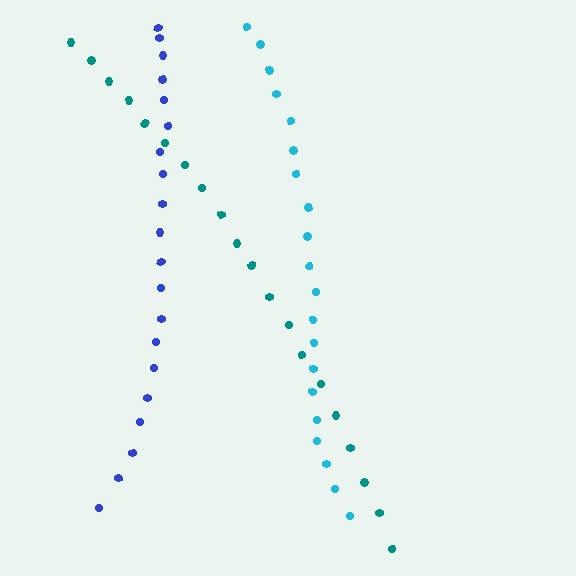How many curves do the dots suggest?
There are 3 distinct paths.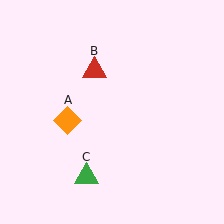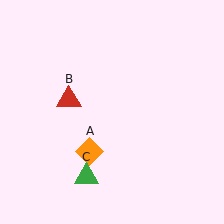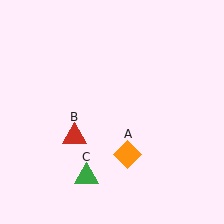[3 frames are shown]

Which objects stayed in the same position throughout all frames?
Green triangle (object C) remained stationary.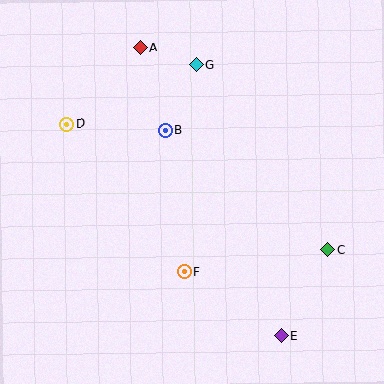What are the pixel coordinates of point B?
Point B is at (165, 131).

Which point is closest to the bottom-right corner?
Point E is closest to the bottom-right corner.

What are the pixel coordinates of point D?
Point D is at (67, 124).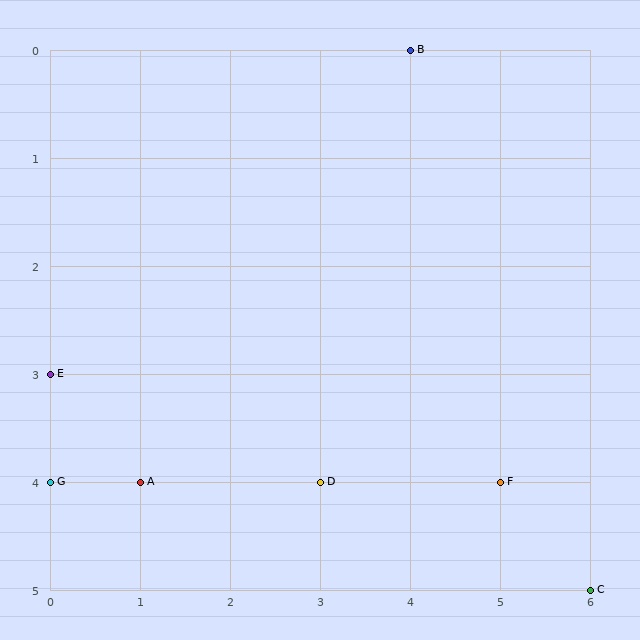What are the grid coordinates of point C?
Point C is at grid coordinates (6, 5).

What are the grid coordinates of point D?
Point D is at grid coordinates (3, 4).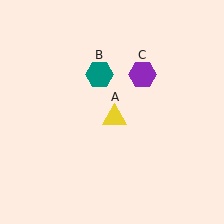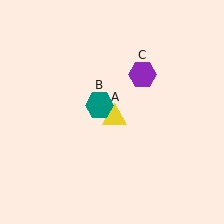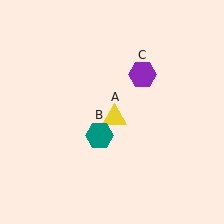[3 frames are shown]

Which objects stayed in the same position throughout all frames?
Yellow triangle (object A) and purple hexagon (object C) remained stationary.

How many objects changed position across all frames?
1 object changed position: teal hexagon (object B).